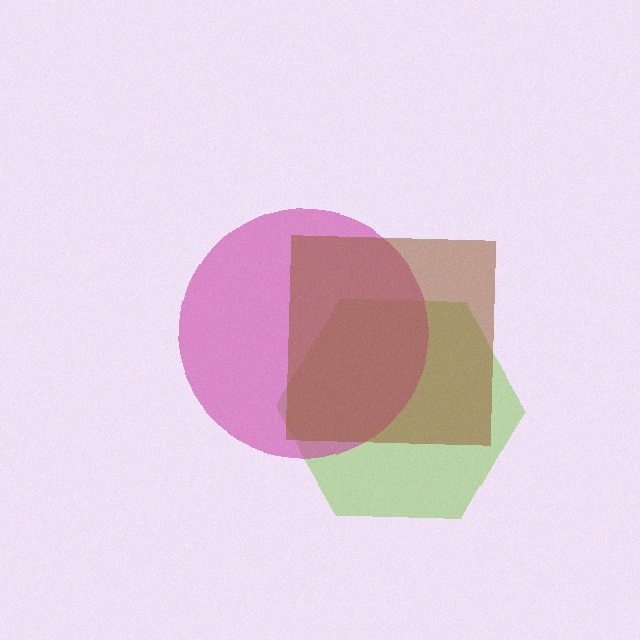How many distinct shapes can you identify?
There are 3 distinct shapes: a lime hexagon, a magenta circle, a brown square.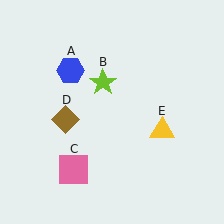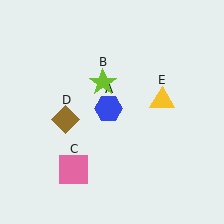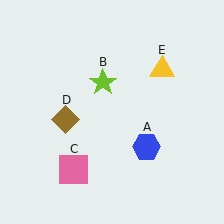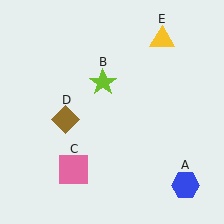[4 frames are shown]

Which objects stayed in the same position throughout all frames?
Lime star (object B) and pink square (object C) and brown diamond (object D) remained stationary.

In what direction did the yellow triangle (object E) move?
The yellow triangle (object E) moved up.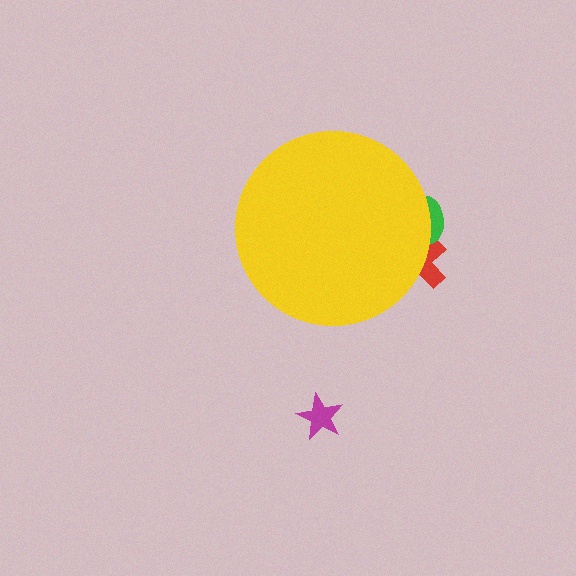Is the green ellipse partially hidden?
Yes, the green ellipse is partially hidden behind the yellow circle.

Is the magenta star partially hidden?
No, the magenta star is fully visible.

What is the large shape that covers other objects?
A yellow circle.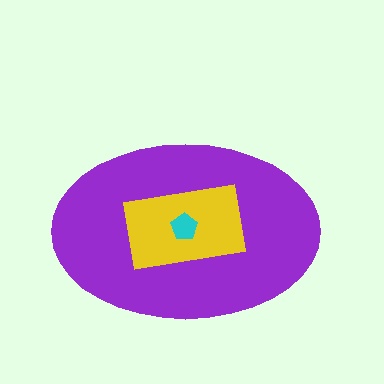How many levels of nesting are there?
3.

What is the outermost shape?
The purple ellipse.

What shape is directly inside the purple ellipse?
The yellow rectangle.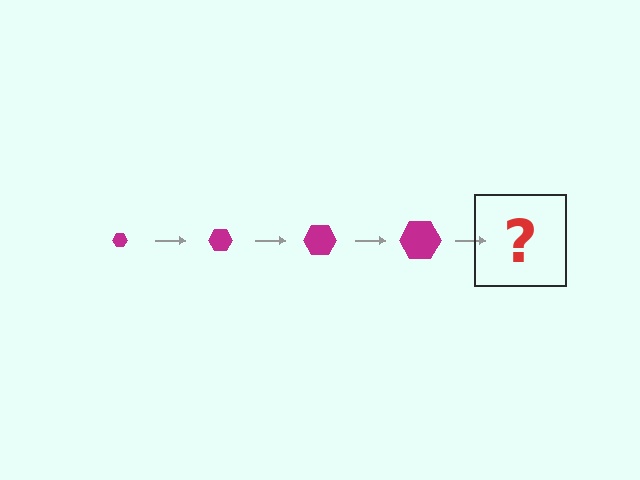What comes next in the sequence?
The next element should be a magenta hexagon, larger than the previous one.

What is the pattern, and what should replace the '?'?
The pattern is that the hexagon gets progressively larger each step. The '?' should be a magenta hexagon, larger than the previous one.